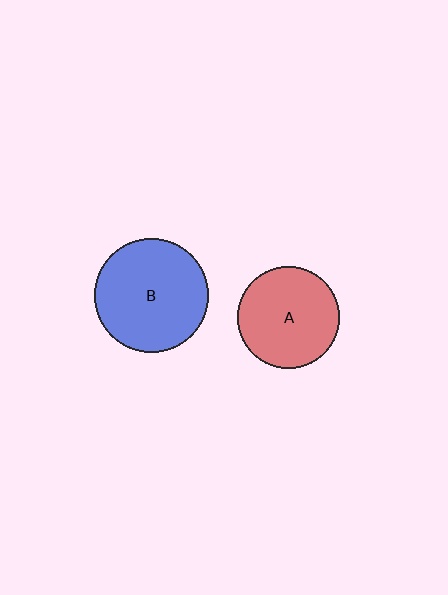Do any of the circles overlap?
No, none of the circles overlap.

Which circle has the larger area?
Circle B (blue).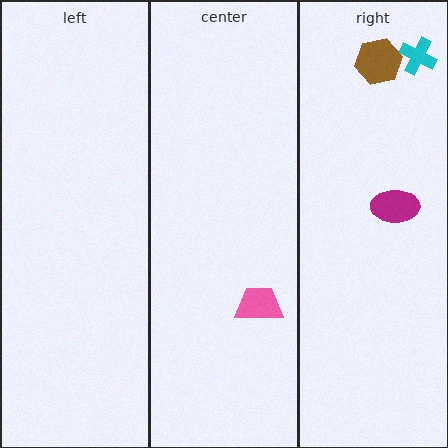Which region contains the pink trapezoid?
The center region.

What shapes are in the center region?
The pink trapezoid.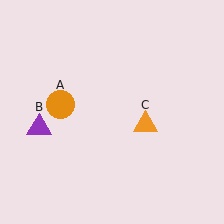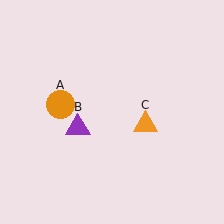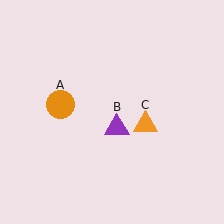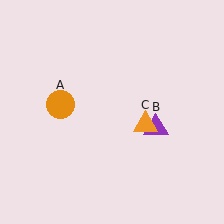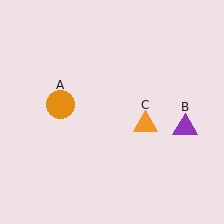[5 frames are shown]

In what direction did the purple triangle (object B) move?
The purple triangle (object B) moved right.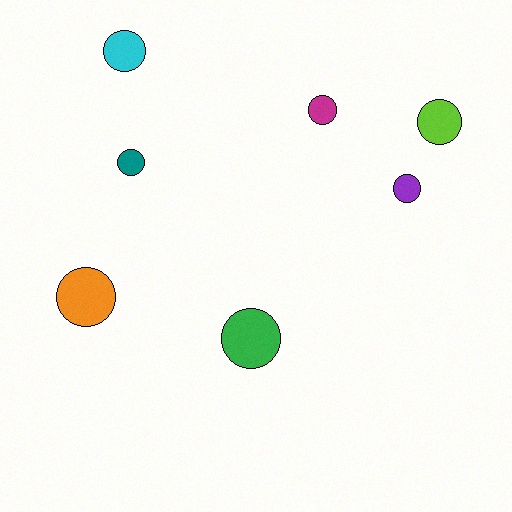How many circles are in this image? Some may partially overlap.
There are 7 circles.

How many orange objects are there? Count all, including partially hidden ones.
There is 1 orange object.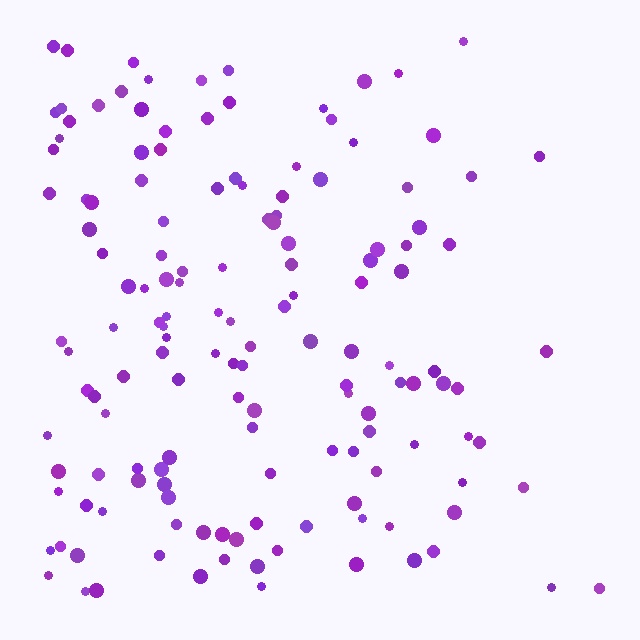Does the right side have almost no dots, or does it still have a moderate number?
Still a moderate number, just noticeably fewer than the left.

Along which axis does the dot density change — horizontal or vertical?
Horizontal.